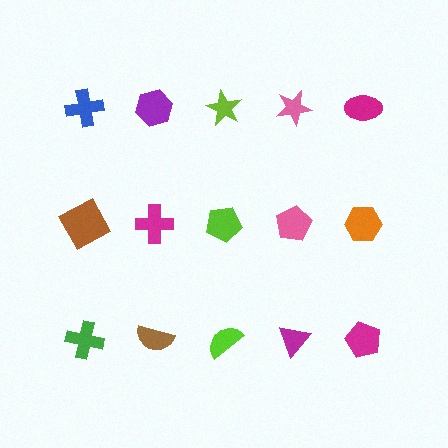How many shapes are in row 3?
5 shapes.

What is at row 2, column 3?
A lime pentagon.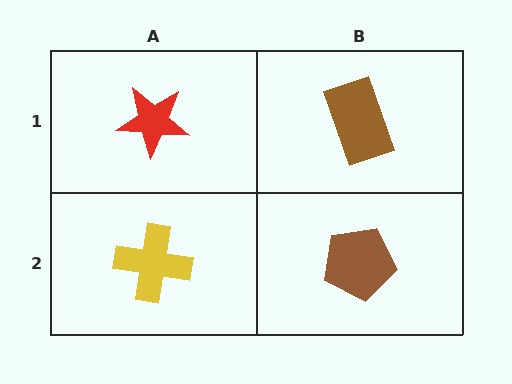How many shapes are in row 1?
2 shapes.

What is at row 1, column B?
A brown rectangle.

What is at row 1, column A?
A red star.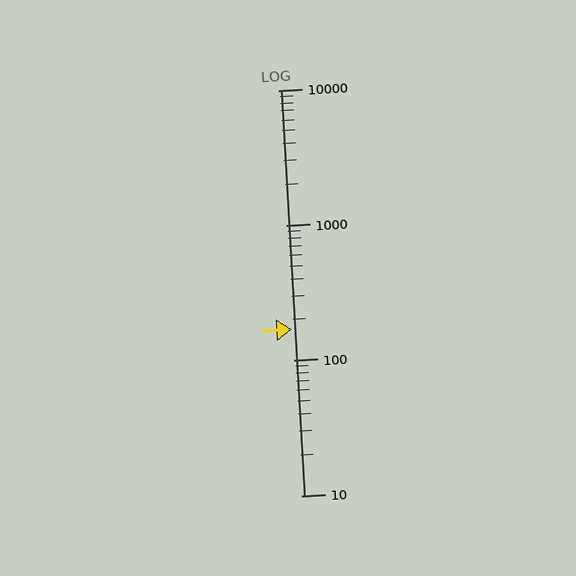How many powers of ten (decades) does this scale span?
The scale spans 3 decades, from 10 to 10000.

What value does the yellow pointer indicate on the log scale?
The pointer indicates approximately 170.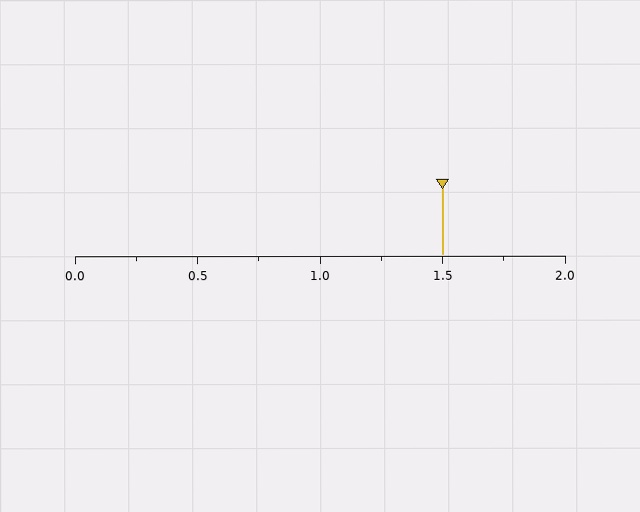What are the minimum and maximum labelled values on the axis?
The axis runs from 0.0 to 2.0.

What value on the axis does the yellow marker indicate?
The marker indicates approximately 1.5.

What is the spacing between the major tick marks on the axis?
The major ticks are spaced 0.5 apart.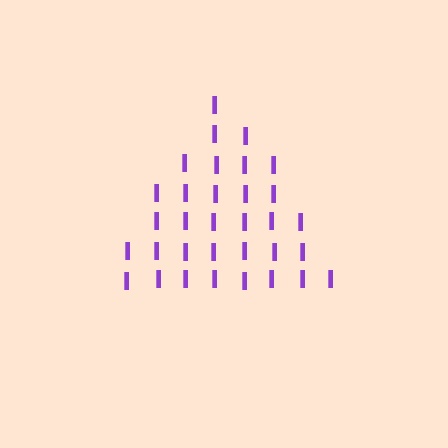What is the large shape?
The large shape is a triangle.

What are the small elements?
The small elements are letter I's.